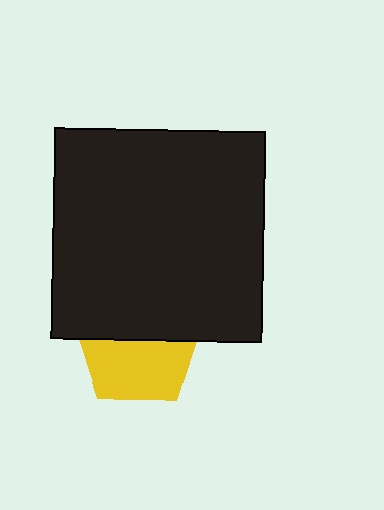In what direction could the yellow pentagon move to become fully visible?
The yellow pentagon could move down. That would shift it out from behind the black square entirely.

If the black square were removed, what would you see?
You would see the complete yellow pentagon.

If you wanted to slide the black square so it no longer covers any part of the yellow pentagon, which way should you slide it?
Slide it up — that is the most direct way to separate the two shapes.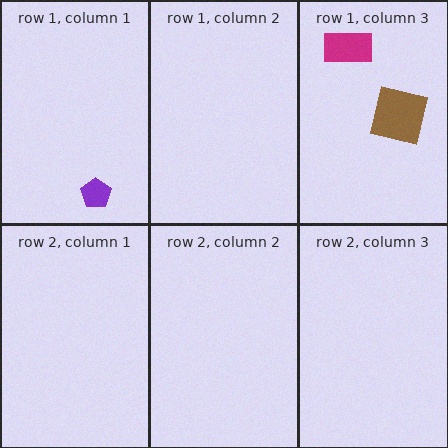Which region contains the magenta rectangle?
The row 1, column 3 region.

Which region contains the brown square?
The row 1, column 3 region.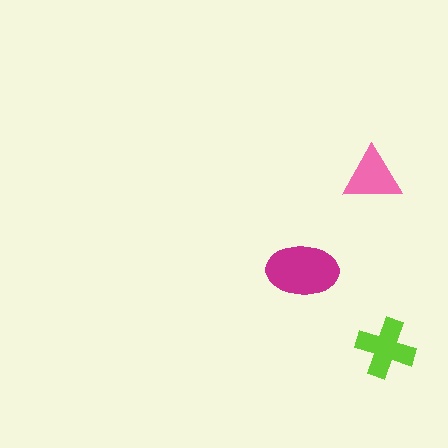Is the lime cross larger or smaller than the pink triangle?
Larger.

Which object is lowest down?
The lime cross is bottommost.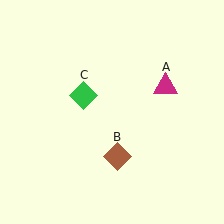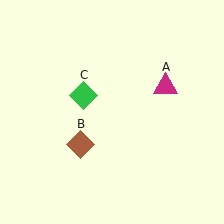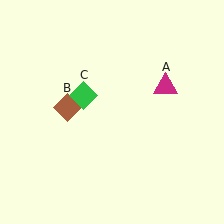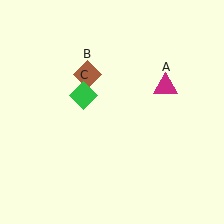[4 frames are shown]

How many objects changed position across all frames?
1 object changed position: brown diamond (object B).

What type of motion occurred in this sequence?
The brown diamond (object B) rotated clockwise around the center of the scene.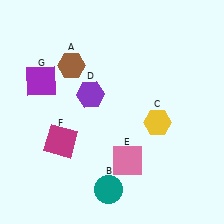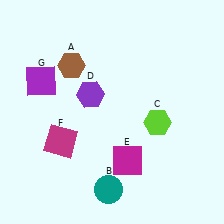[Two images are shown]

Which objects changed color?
C changed from yellow to lime. E changed from pink to magenta.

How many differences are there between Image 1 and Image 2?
There are 2 differences between the two images.